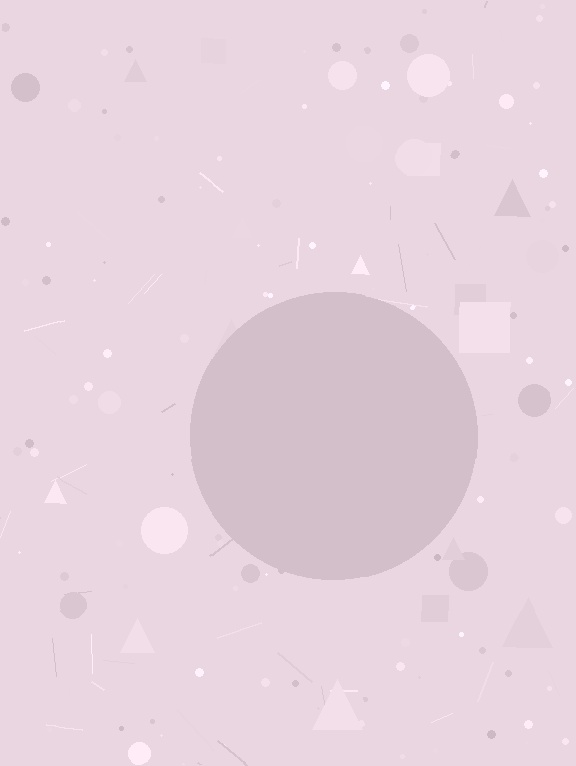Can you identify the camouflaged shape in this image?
The camouflaged shape is a circle.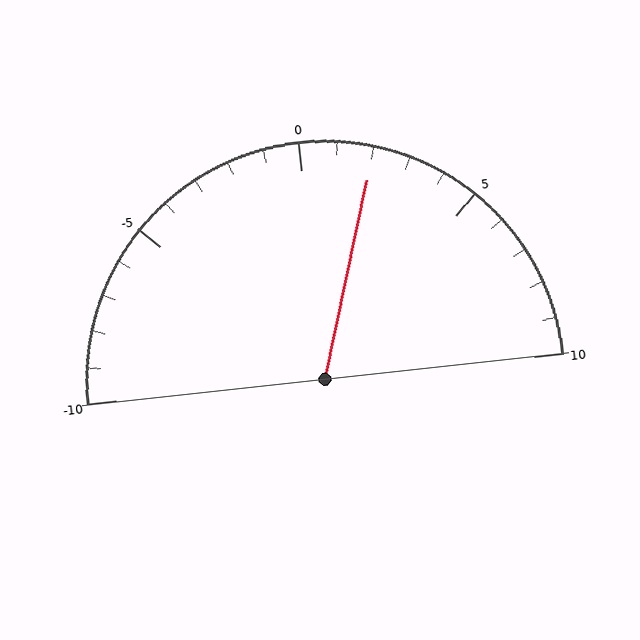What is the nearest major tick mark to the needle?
The nearest major tick mark is 0.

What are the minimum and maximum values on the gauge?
The gauge ranges from -10 to 10.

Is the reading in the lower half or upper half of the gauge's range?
The reading is in the upper half of the range (-10 to 10).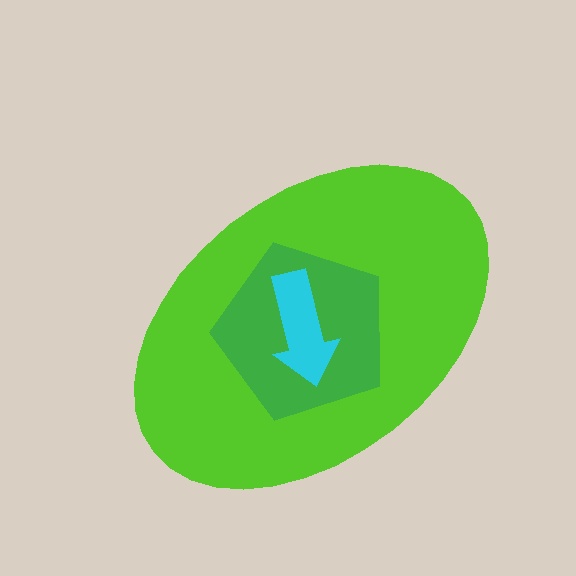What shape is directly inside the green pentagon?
The cyan arrow.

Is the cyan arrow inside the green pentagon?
Yes.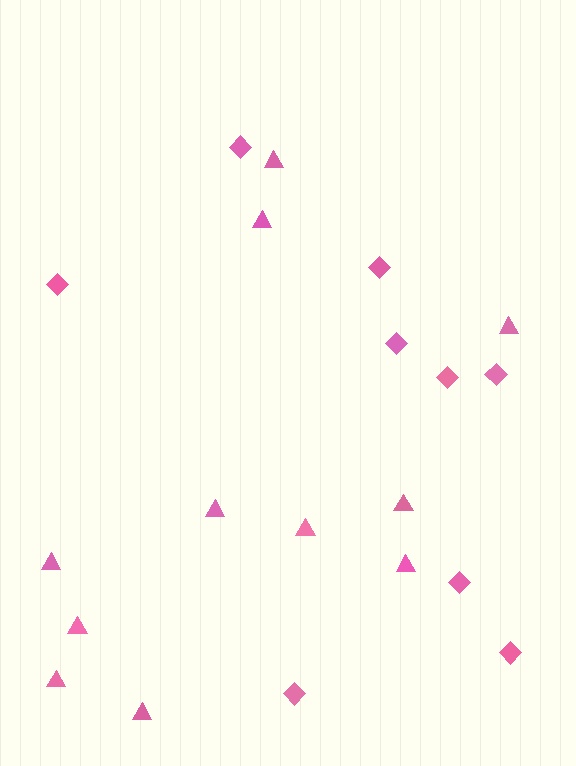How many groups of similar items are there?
There are 2 groups: one group of diamonds (9) and one group of triangles (11).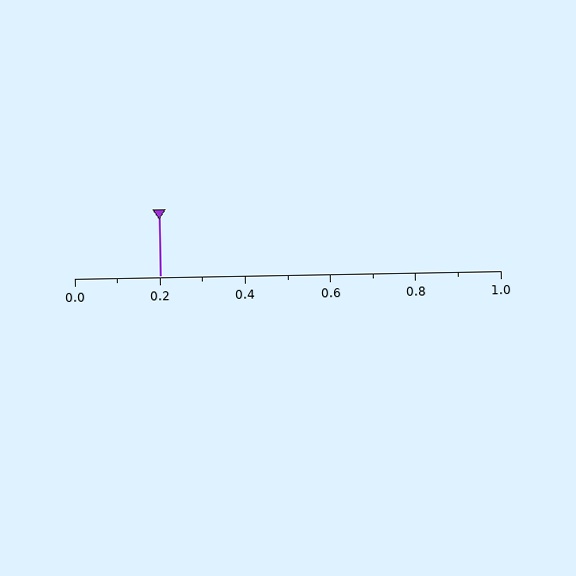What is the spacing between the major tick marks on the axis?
The major ticks are spaced 0.2 apart.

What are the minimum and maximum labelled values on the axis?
The axis runs from 0.0 to 1.0.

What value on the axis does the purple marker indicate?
The marker indicates approximately 0.2.